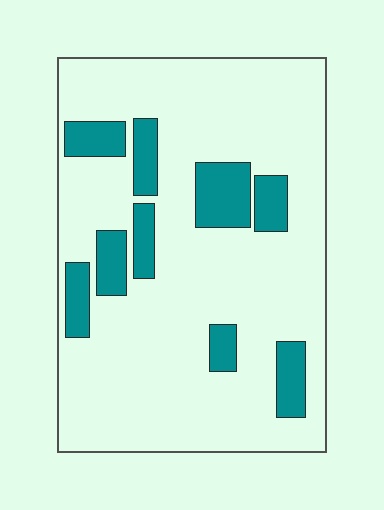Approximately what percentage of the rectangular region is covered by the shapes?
Approximately 20%.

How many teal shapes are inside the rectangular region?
9.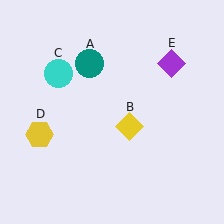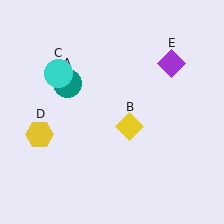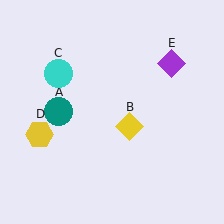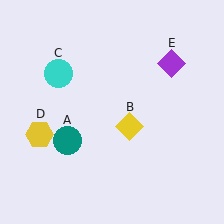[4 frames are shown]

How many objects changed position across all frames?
1 object changed position: teal circle (object A).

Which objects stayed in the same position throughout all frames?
Yellow diamond (object B) and cyan circle (object C) and yellow hexagon (object D) and purple diamond (object E) remained stationary.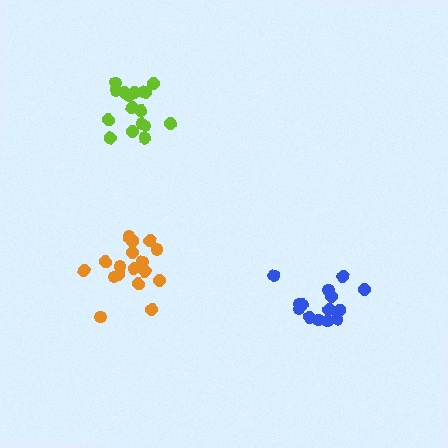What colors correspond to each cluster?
The clusters are colored: blue, orange, lime.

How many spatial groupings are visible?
There are 3 spatial groupings.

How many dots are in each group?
Group 1: 14 dots, Group 2: 17 dots, Group 3: 17 dots (48 total).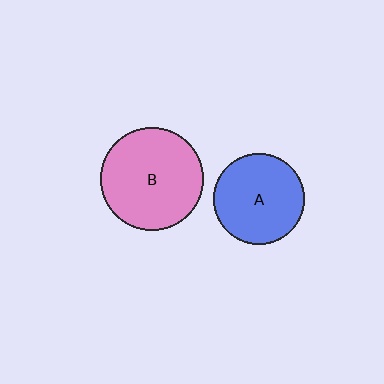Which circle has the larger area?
Circle B (pink).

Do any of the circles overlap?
No, none of the circles overlap.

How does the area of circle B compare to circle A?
Approximately 1.3 times.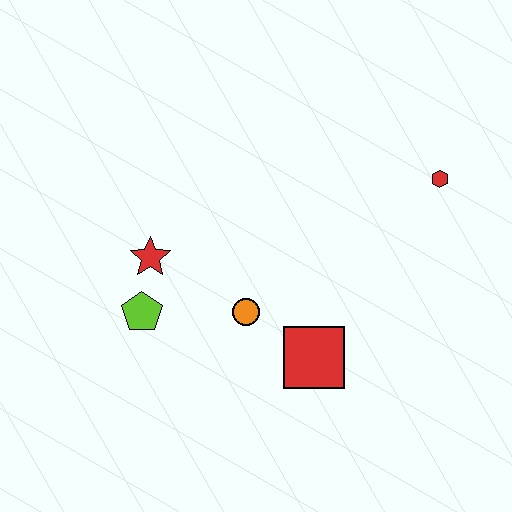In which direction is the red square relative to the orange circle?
The red square is to the right of the orange circle.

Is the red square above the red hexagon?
No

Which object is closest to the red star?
The lime pentagon is closest to the red star.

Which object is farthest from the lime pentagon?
The red hexagon is farthest from the lime pentagon.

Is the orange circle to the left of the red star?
No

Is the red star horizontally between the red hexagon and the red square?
No